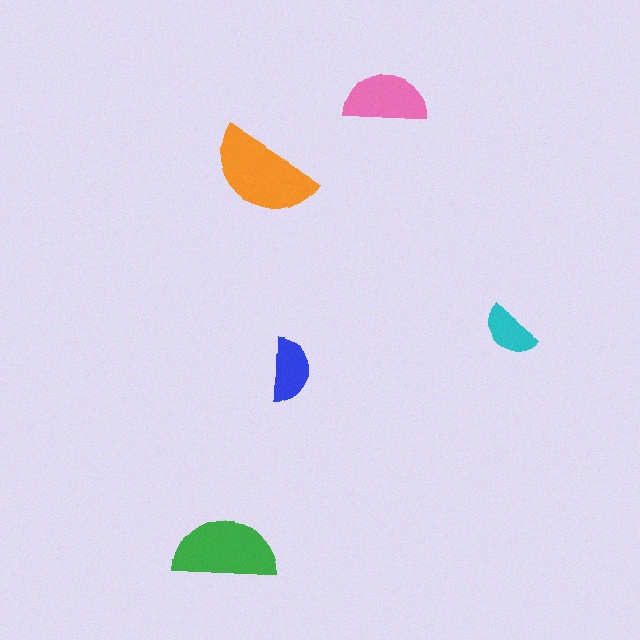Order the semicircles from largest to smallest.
the orange one, the green one, the pink one, the blue one, the cyan one.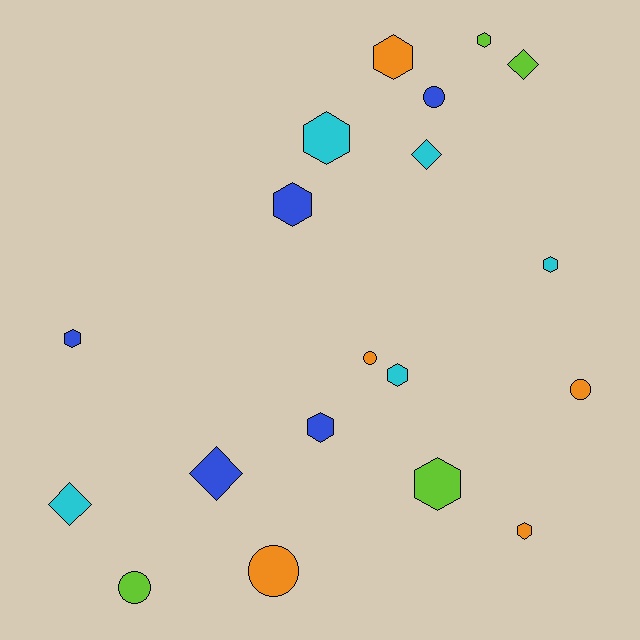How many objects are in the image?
There are 19 objects.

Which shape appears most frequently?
Hexagon, with 10 objects.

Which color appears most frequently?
Blue, with 5 objects.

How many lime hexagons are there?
There are 2 lime hexagons.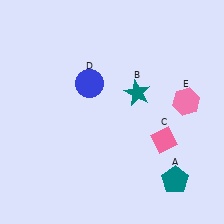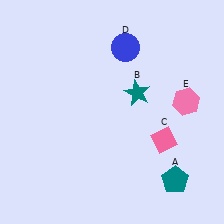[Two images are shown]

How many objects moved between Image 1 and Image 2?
1 object moved between the two images.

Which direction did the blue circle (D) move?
The blue circle (D) moved right.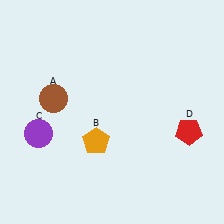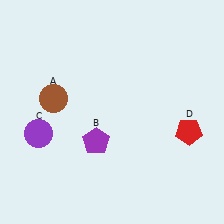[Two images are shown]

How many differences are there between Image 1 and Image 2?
There is 1 difference between the two images.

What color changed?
The pentagon (B) changed from orange in Image 1 to purple in Image 2.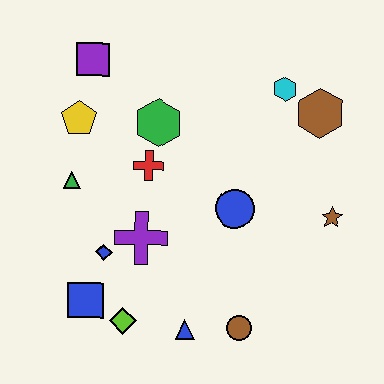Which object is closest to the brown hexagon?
The cyan hexagon is closest to the brown hexagon.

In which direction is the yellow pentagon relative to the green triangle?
The yellow pentagon is above the green triangle.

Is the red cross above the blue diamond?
Yes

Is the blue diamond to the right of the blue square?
Yes